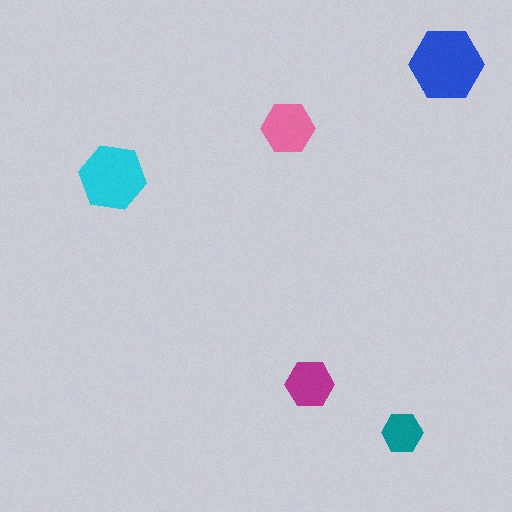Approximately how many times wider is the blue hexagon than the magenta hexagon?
About 1.5 times wider.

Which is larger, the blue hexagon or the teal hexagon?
The blue one.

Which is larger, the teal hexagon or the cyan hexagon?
The cyan one.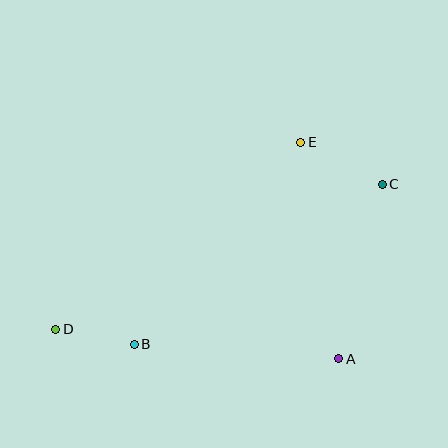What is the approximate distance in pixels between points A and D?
The distance between A and D is approximately 284 pixels.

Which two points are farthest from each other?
Points C and D are farthest from each other.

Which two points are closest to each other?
Points B and D are closest to each other.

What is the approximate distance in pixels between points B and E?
The distance between B and E is approximately 262 pixels.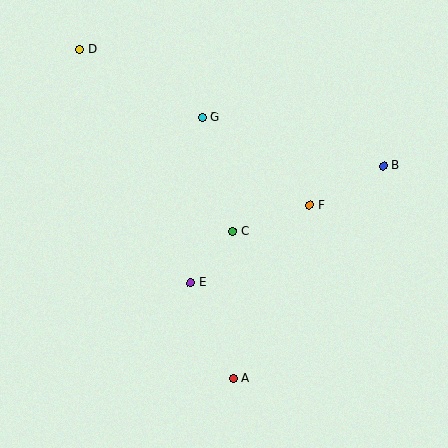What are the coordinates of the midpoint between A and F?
The midpoint between A and F is at (272, 292).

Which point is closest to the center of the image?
Point C at (233, 231) is closest to the center.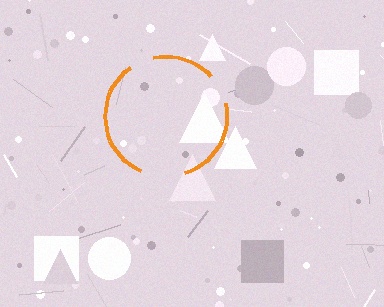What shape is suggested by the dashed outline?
The dashed outline suggests a circle.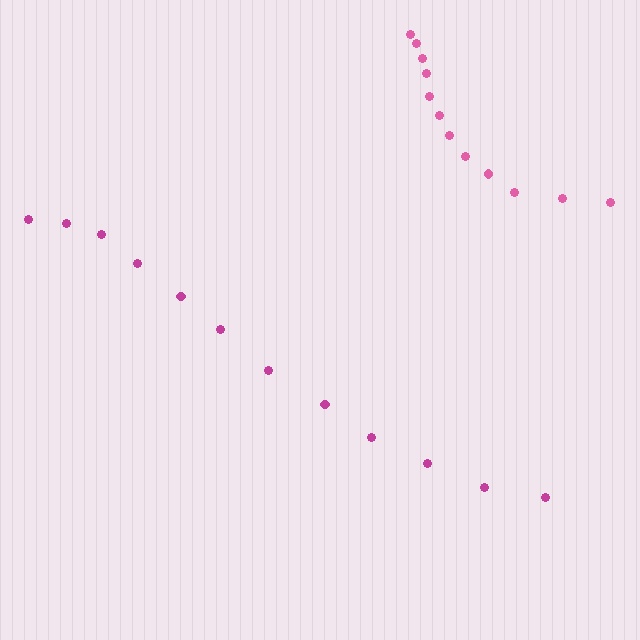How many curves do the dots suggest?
There are 2 distinct paths.